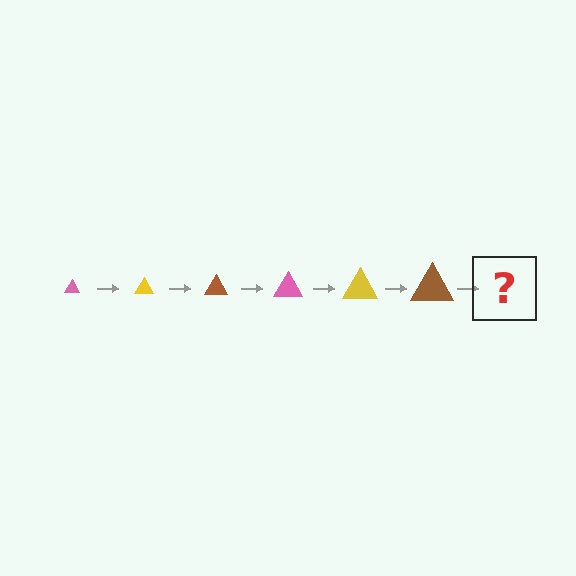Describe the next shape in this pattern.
It should be a pink triangle, larger than the previous one.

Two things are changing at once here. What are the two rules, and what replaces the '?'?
The two rules are that the triangle grows larger each step and the color cycles through pink, yellow, and brown. The '?' should be a pink triangle, larger than the previous one.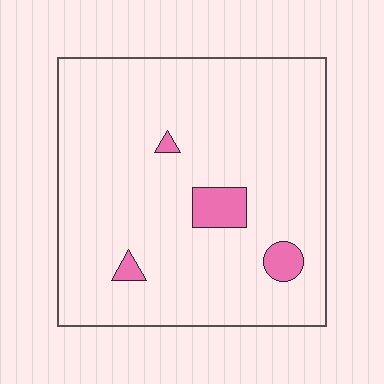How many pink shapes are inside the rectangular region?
4.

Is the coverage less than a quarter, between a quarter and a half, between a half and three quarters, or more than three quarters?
Less than a quarter.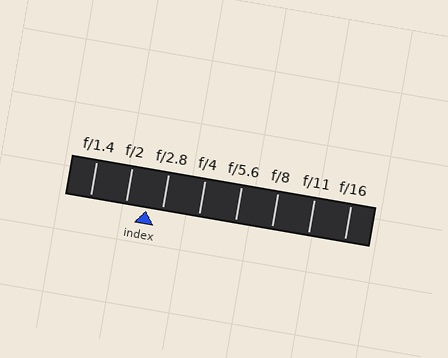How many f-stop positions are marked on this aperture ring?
There are 8 f-stop positions marked.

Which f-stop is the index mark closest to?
The index mark is closest to f/2.8.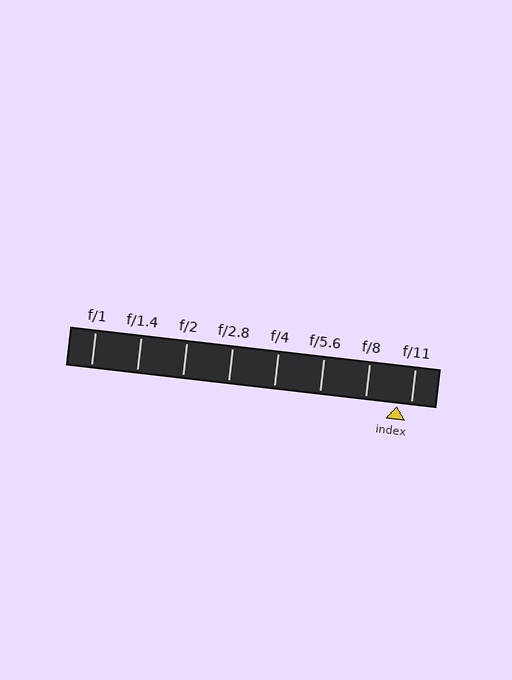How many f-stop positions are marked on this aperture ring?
There are 8 f-stop positions marked.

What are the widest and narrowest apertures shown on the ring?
The widest aperture shown is f/1 and the narrowest is f/11.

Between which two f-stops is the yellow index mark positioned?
The index mark is between f/8 and f/11.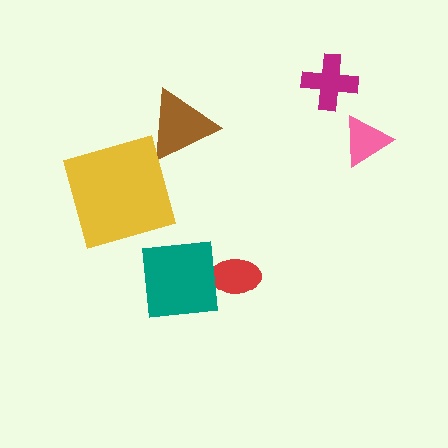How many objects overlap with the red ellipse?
1 object overlaps with the red ellipse.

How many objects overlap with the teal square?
1 object overlaps with the teal square.